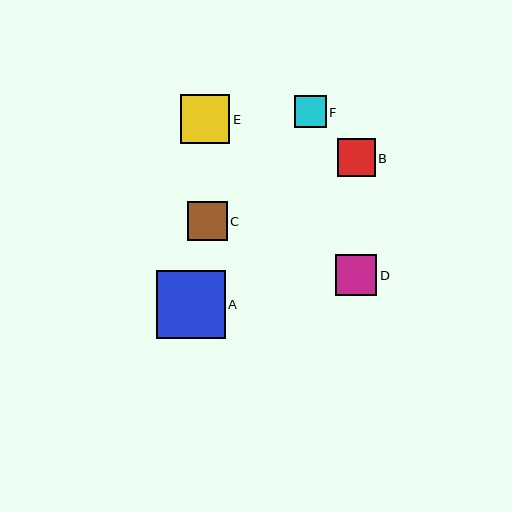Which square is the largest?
Square A is the largest with a size of approximately 68 pixels.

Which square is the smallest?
Square F is the smallest with a size of approximately 32 pixels.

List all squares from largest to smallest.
From largest to smallest: A, E, D, C, B, F.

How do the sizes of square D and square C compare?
Square D and square C are approximately the same size.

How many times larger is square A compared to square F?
Square A is approximately 2.1 times the size of square F.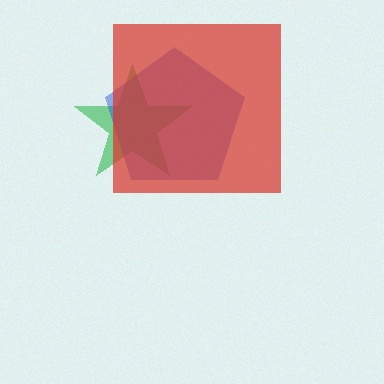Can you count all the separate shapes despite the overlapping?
Yes, there are 3 separate shapes.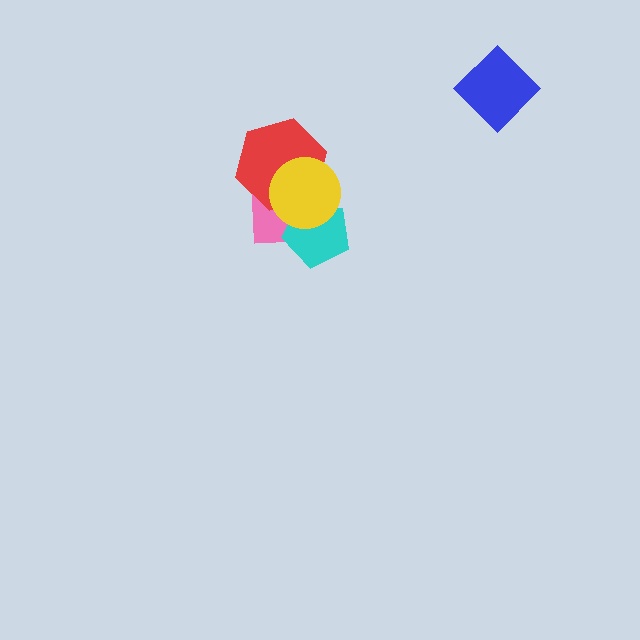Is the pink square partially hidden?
Yes, it is partially covered by another shape.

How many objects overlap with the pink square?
3 objects overlap with the pink square.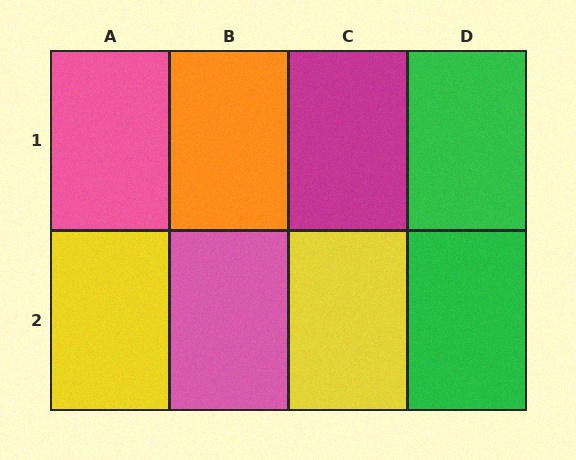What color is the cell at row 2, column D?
Green.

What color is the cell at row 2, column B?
Pink.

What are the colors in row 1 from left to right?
Pink, orange, magenta, green.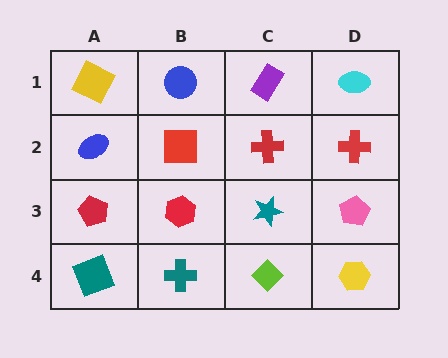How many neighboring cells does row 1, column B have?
3.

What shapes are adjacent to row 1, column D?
A red cross (row 2, column D), a purple rectangle (row 1, column C).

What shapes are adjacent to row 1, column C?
A red cross (row 2, column C), a blue circle (row 1, column B), a cyan ellipse (row 1, column D).